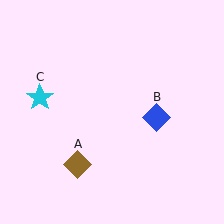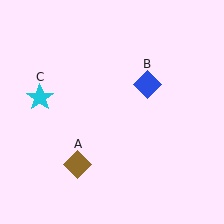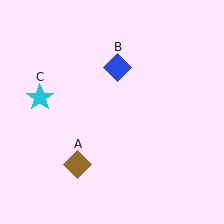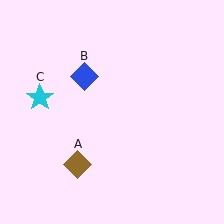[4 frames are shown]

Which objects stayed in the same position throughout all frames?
Brown diamond (object A) and cyan star (object C) remained stationary.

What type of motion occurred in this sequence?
The blue diamond (object B) rotated counterclockwise around the center of the scene.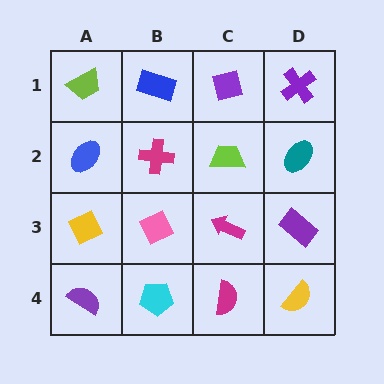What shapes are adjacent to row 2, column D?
A purple cross (row 1, column D), a purple rectangle (row 3, column D), a lime trapezoid (row 2, column C).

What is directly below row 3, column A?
A purple semicircle.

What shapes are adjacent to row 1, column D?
A teal ellipse (row 2, column D), a purple diamond (row 1, column C).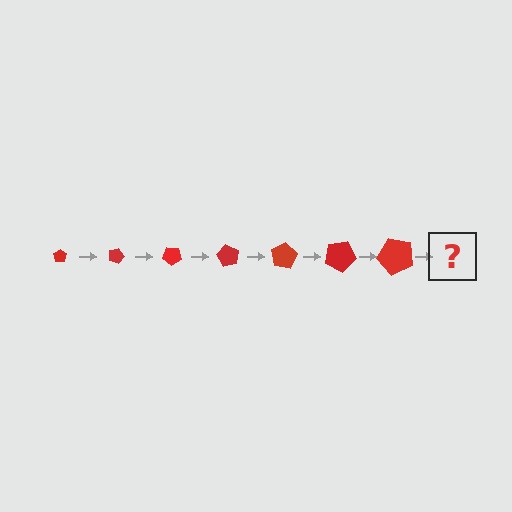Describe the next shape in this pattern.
It should be a pentagon, larger than the previous one and rotated 140 degrees from the start.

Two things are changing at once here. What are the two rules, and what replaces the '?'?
The two rules are that the pentagon grows larger each step and it rotates 20 degrees each step. The '?' should be a pentagon, larger than the previous one and rotated 140 degrees from the start.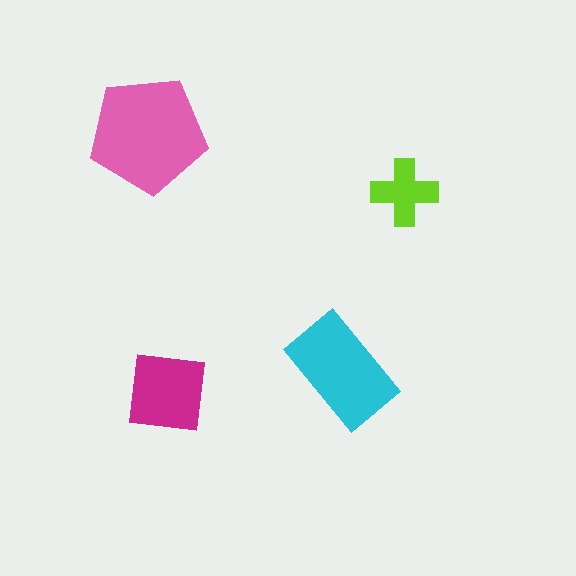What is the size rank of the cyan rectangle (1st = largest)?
2nd.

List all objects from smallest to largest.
The lime cross, the magenta square, the cyan rectangle, the pink pentagon.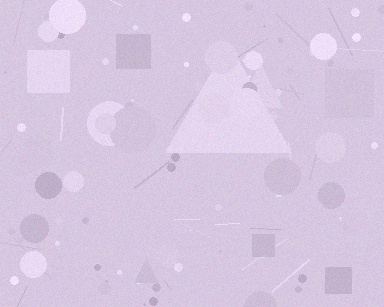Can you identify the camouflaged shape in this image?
The camouflaged shape is a triangle.